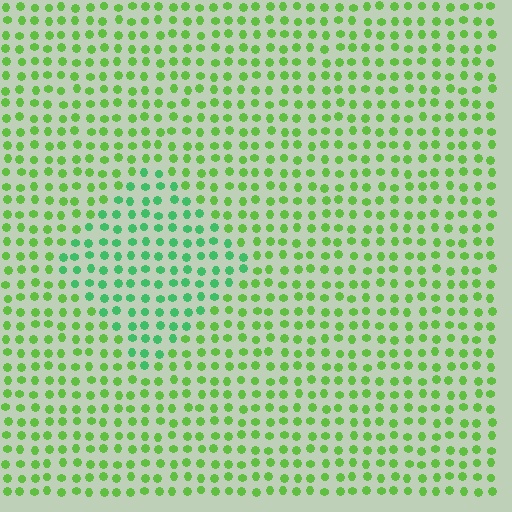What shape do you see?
I see a diamond.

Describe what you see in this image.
The image is filled with small lime elements in a uniform arrangement. A diamond-shaped region is visible where the elements are tinted to a slightly different hue, forming a subtle color boundary.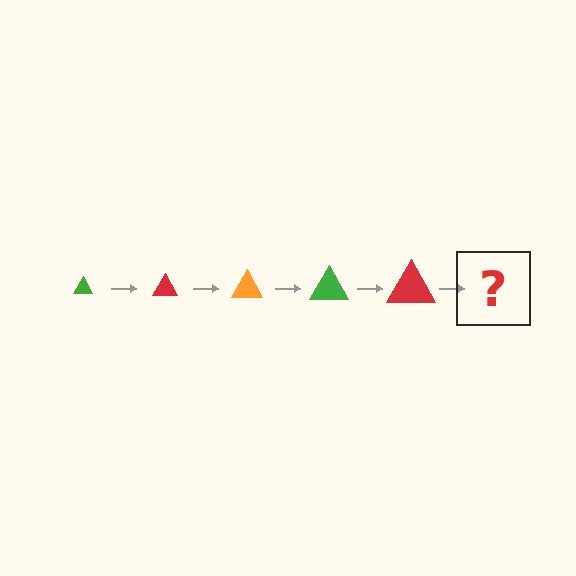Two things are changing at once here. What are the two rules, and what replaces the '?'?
The two rules are that the triangle grows larger each step and the color cycles through green, red, and orange. The '?' should be an orange triangle, larger than the previous one.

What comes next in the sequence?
The next element should be an orange triangle, larger than the previous one.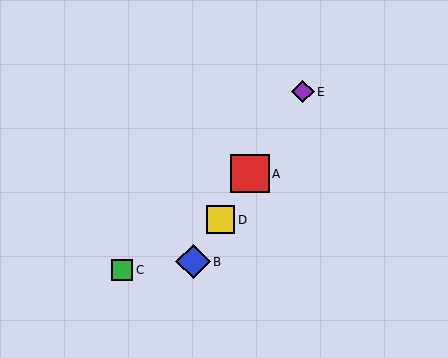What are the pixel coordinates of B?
Object B is at (193, 262).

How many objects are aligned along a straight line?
4 objects (A, B, D, E) are aligned along a straight line.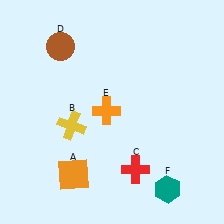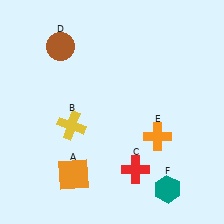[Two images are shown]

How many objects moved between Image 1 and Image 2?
1 object moved between the two images.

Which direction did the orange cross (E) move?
The orange cross (E) moved right.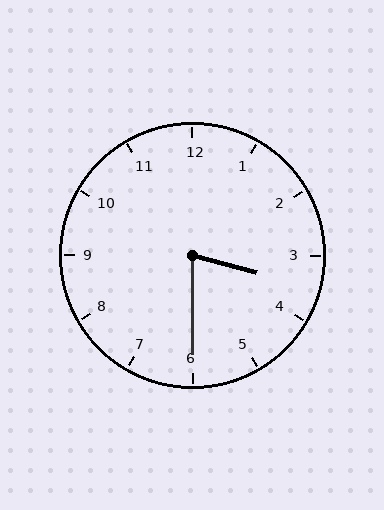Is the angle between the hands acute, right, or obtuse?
It is acute.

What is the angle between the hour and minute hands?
Approximately 75 degrees.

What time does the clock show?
3:30.